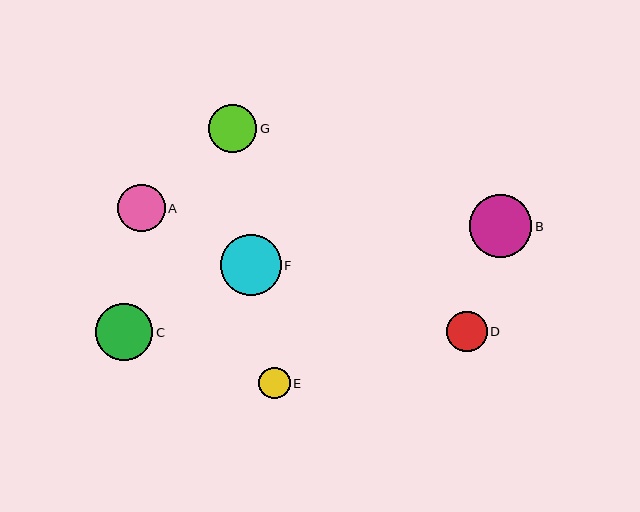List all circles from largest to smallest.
From largest to smallest: B, F, C, G, A, D, E.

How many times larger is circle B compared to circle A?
Circle B is approximately 1.3 times the size of circle A.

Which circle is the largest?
Circle B is the largest with a size of approximately 62 pixels.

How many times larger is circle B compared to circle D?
Circle B is approximately 1.5 times the size of circle D.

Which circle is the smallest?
Circle E is the smallest with a size of approximately 31 pixels.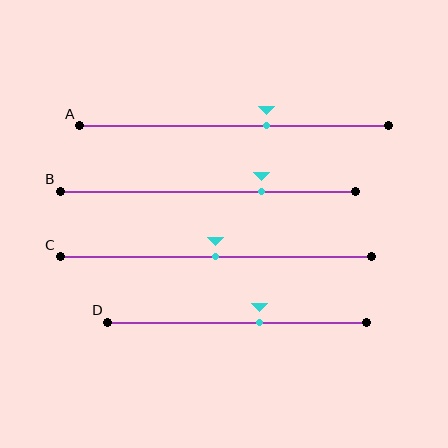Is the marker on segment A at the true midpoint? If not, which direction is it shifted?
No, the marker on segment A is shifted to the right by about 11% of the segment length.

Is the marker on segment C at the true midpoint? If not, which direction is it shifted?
Yes, the marker on segment C is at the true midpoint.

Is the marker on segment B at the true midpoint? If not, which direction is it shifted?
No, the marker on segment B is shifted to the right by about 18% of the segment length.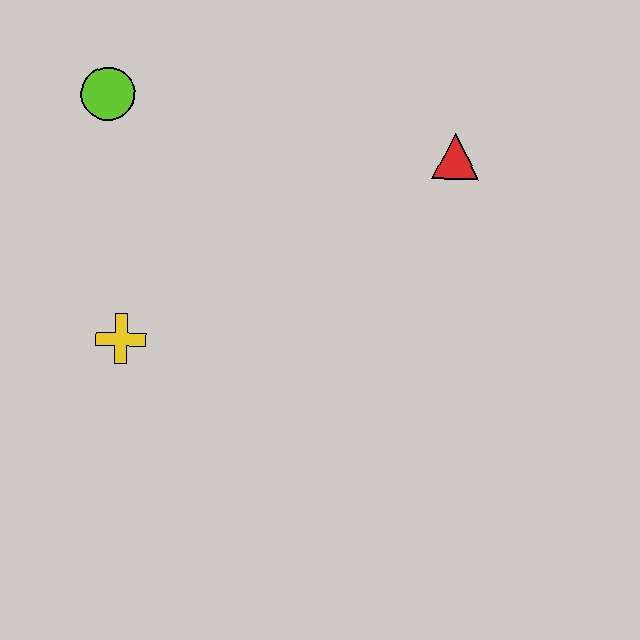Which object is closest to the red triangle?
The lime circle is closest to the red triangle.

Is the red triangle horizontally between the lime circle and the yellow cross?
No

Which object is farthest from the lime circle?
The red triangle is farthest from the lime circle.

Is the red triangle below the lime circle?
Yes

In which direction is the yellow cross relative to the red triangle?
The yellow cross is to the left of the red triangle.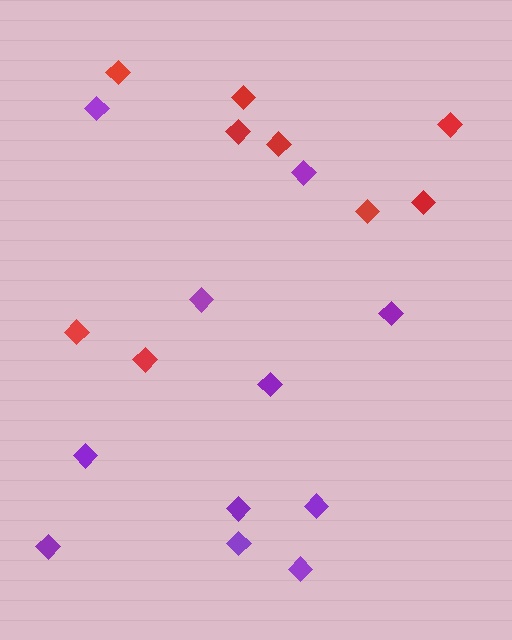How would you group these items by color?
There are 2 groups: one group of red diamonds (9) and one group of purple diamonds (11).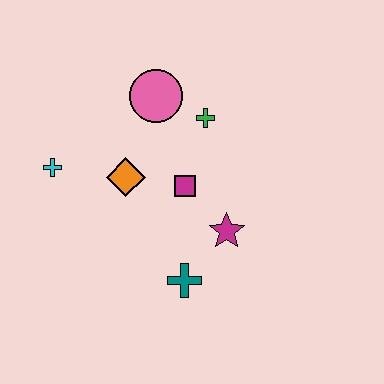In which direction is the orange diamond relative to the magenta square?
The orange diamond is to the left of the magenta square.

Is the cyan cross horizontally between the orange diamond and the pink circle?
No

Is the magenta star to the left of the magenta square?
No